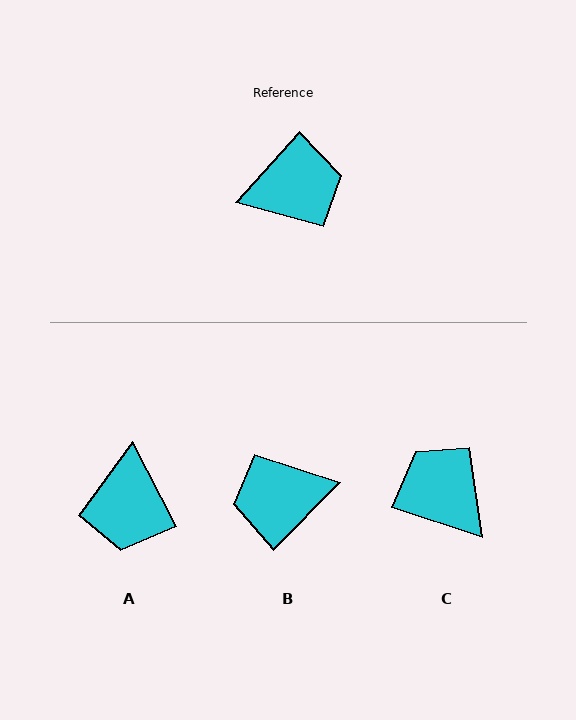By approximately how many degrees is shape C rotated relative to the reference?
Approximately 113 degrees counter-clockwise.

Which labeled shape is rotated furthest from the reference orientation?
B, about 177 degrees away.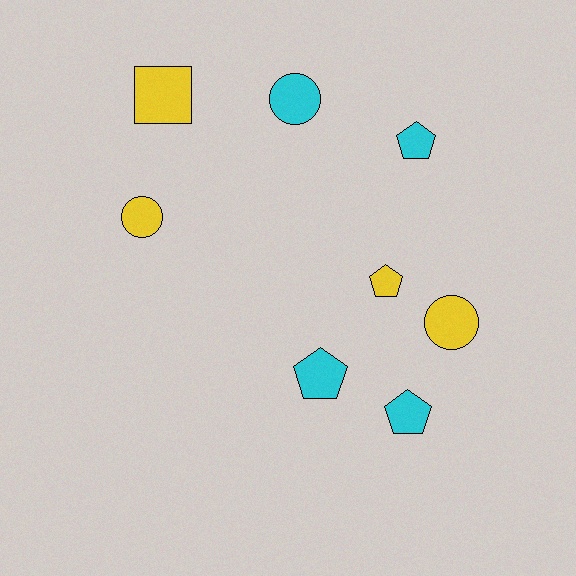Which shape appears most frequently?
Pentagon, with 4 objects.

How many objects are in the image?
There are 8 objects.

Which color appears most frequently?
Yellow, with 4 objects.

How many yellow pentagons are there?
There is 1 yellow pentagon.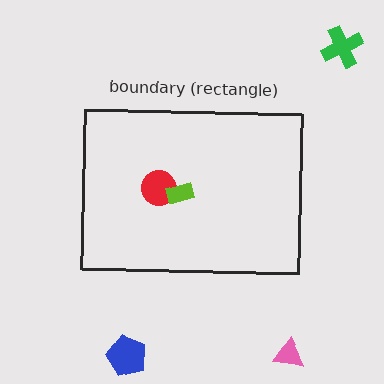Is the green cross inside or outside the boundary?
Outside.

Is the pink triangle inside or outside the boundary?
Outside.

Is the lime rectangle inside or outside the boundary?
Inside.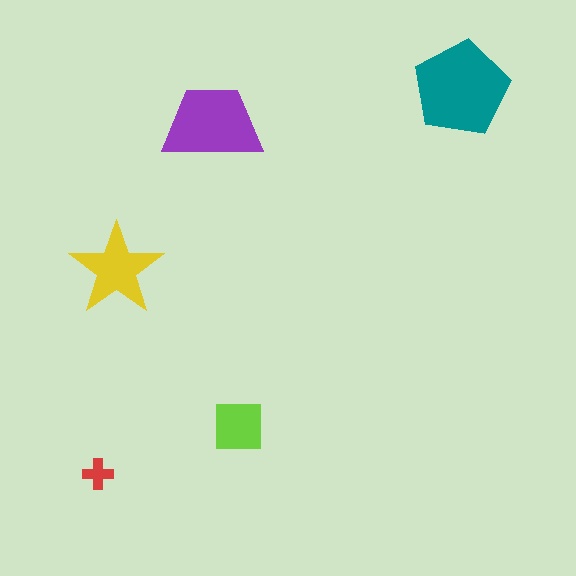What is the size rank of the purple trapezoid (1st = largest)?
2nd.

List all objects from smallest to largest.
The red cross, the lime square, the yellow star, the purple trapezoid, the teal pentagon.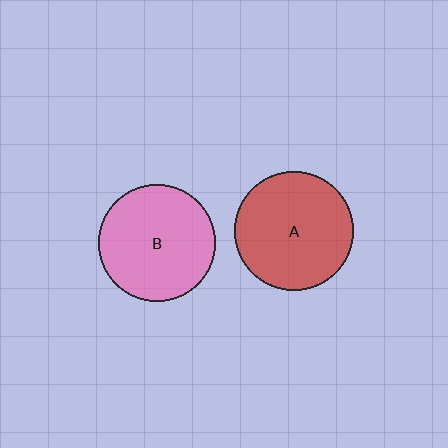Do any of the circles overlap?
No, none of the circles overlap.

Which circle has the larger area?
Circle A (red).